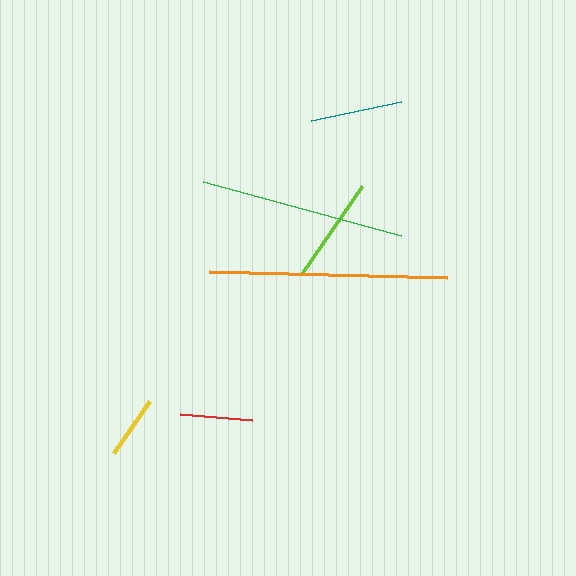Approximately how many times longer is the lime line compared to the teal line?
The lime line is approximately 1.1 times the length of the teal line.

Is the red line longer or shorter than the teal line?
The teal line is longer than the red line.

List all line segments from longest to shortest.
From longest to shortest: orange, green, lime, teal, red, yellow.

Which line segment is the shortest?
The yellow line is the shortest at approximately 63 pixels.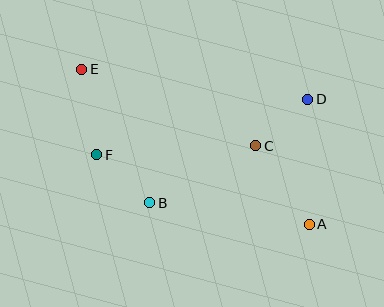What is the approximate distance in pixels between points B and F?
The distance between B and F is approximately 71 pixels.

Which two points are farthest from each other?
Points A and E are farthest from each other.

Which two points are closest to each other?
Points C and D are closest to each other.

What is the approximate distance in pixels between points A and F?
The distance between A and F is approximately 224 pixels.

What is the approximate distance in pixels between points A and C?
The distance between A and C is approximately 95 pixels.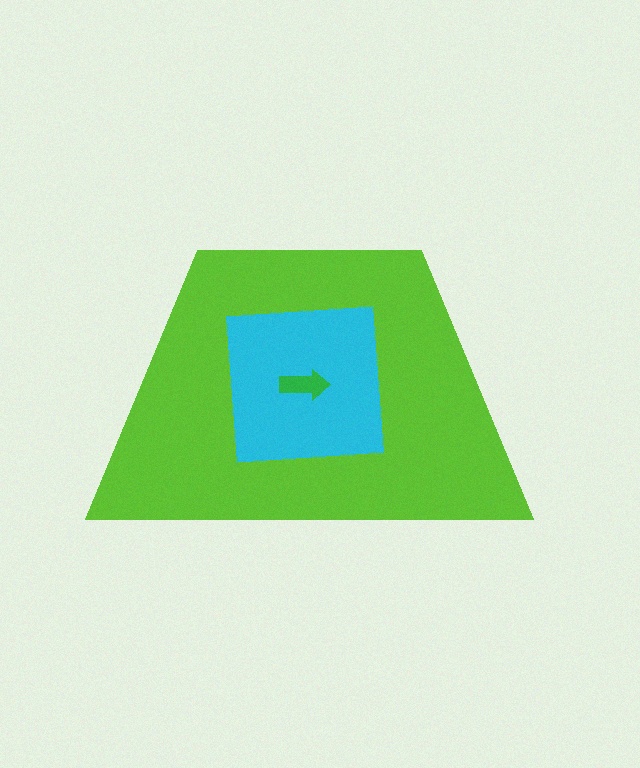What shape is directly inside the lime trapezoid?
The cyan square.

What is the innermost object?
The green arrow.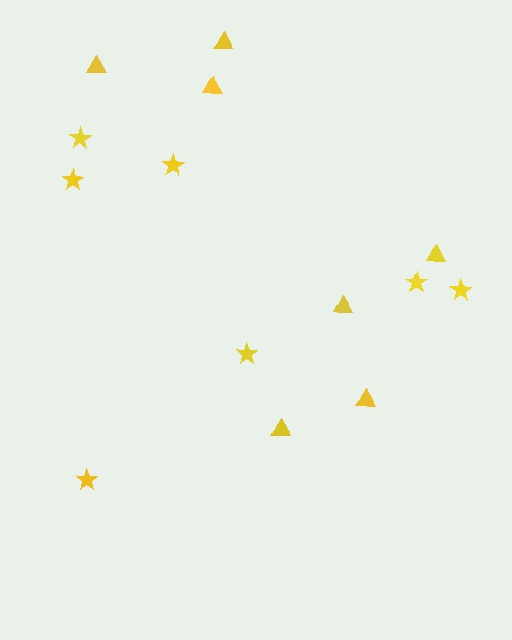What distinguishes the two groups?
There are 2 groups: one group of triangles (7) and one group of stars (7).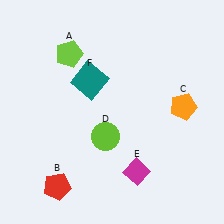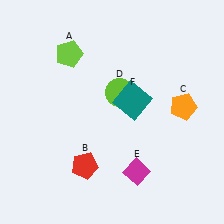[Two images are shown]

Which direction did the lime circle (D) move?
The lime circle (D) moved up.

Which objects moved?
The objects that moved are: the red pentagon (B), the lime circle (D), the teal square (F).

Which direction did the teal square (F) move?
The teal square (F) moved right.